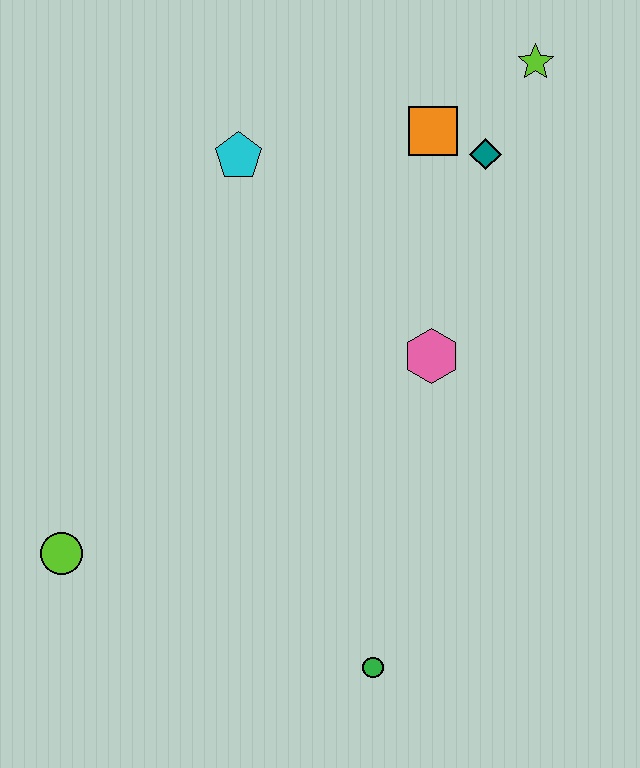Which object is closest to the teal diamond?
The orange square is closest to the teal diamond.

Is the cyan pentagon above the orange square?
No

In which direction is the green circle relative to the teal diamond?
The green circle is below the teal diamond.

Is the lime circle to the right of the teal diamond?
No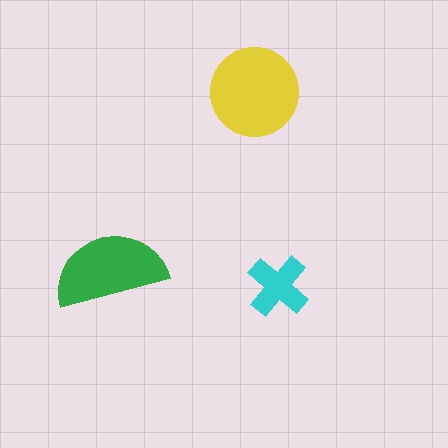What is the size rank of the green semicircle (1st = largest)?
2nd.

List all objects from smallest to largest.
The cyan cross, the green semicircle, the yellow circle.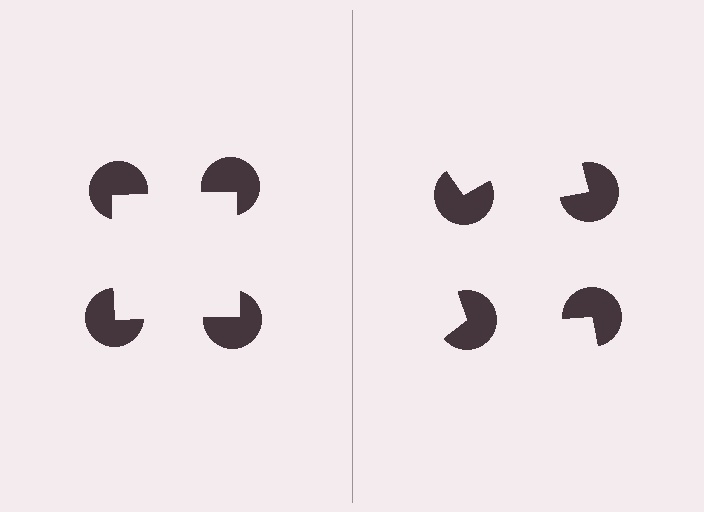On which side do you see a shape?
An illusory square appears on the left side. On the right side the wedge cuts are rotated, so no coherent shape forms.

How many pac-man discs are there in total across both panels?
8 — 4 on each side.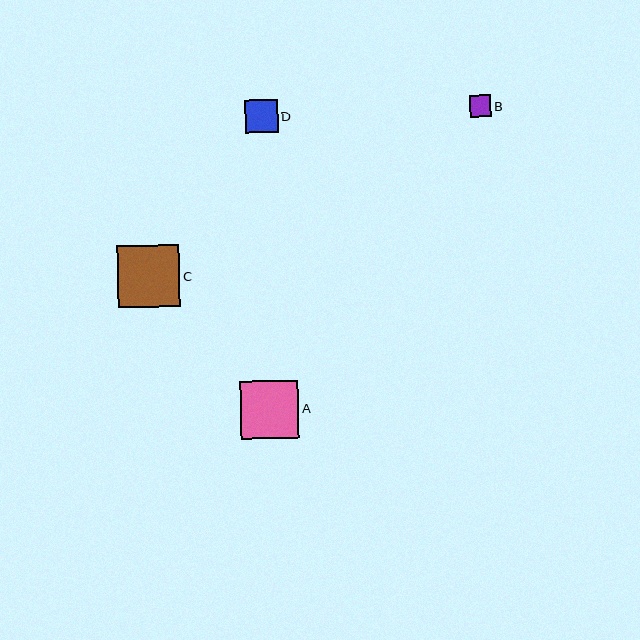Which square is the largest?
Square C is the largest with a size of approximately 63 pixels.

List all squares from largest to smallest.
From largest to smallest: C, A, D, B.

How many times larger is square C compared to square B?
Square C is approximately 3.0 times the size of square B.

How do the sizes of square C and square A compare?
Square C and square A are approximately the same size.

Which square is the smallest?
Square B is the smallest with a size of approximately 21 pixels.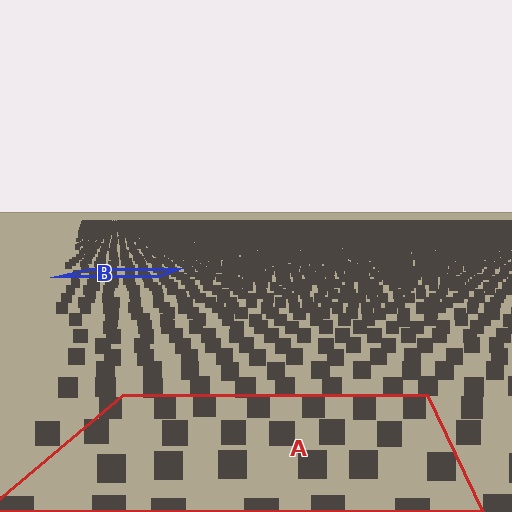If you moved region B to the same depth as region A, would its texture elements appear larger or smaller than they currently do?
They would appear larger. At a closer depth, the same texture elements are projected at a bigger on-screen size.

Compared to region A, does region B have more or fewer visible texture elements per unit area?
Region B has more texture elements per unit area — they are packed more densely because it is farther away.